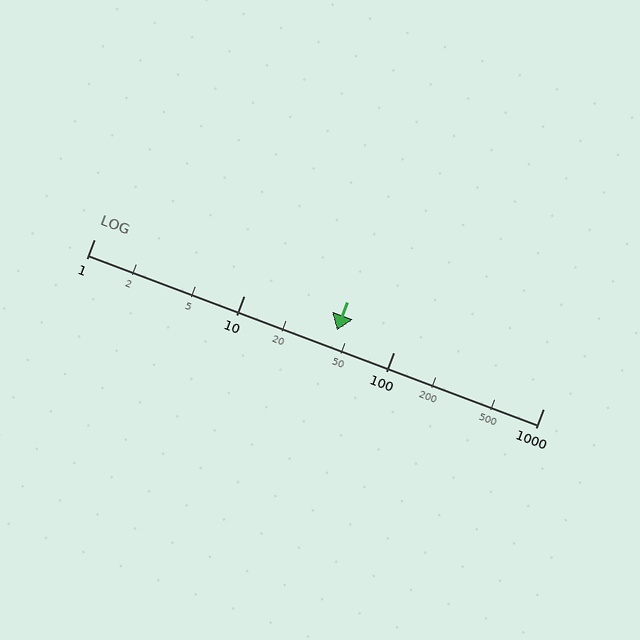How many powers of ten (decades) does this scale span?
The scale spans 3 decades, from 1 to 1000.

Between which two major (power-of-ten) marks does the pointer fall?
The pointer is between 10 and 100.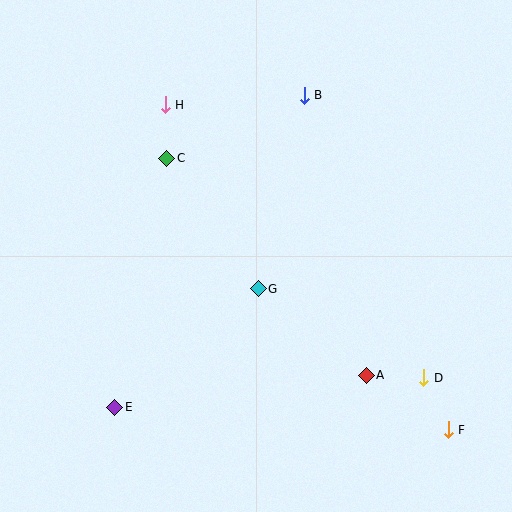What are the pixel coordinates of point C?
Point C is at (167, 158).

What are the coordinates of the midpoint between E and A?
The midpoint between E and A is at (241, 391).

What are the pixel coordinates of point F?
Point F is at (448, 430).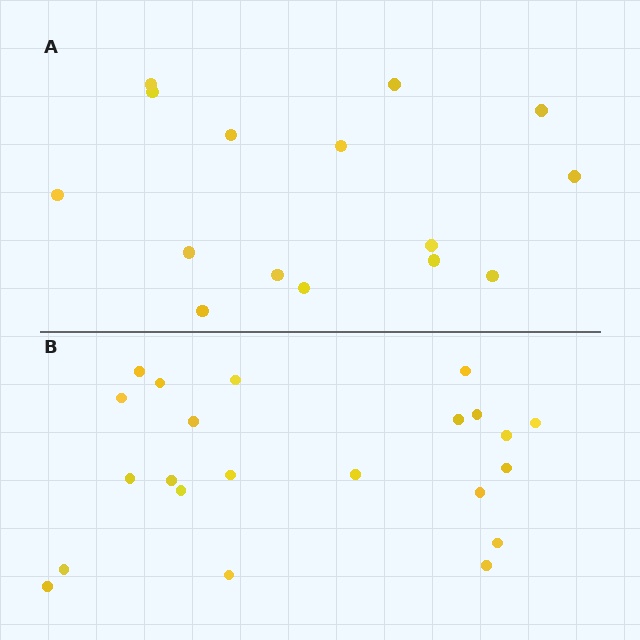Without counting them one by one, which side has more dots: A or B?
Region B (the bottom region) has more dots.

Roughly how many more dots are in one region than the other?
Region B has roughly 8 or so more dots than region A.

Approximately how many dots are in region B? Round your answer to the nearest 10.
About 20 dots. (The exact count is 22, which rounds to 20.)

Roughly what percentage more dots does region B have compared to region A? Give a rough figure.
About 45% more.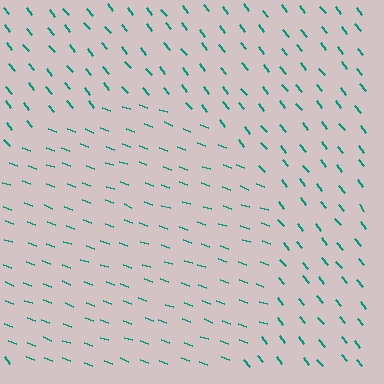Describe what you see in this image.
The image is filled with small teal line segments. A circle region in the image has lines oriented differently from the surrounding lines, creating a visible texture boundary.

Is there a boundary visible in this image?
Yes, there is a texture boundary formed by a change in line orientation.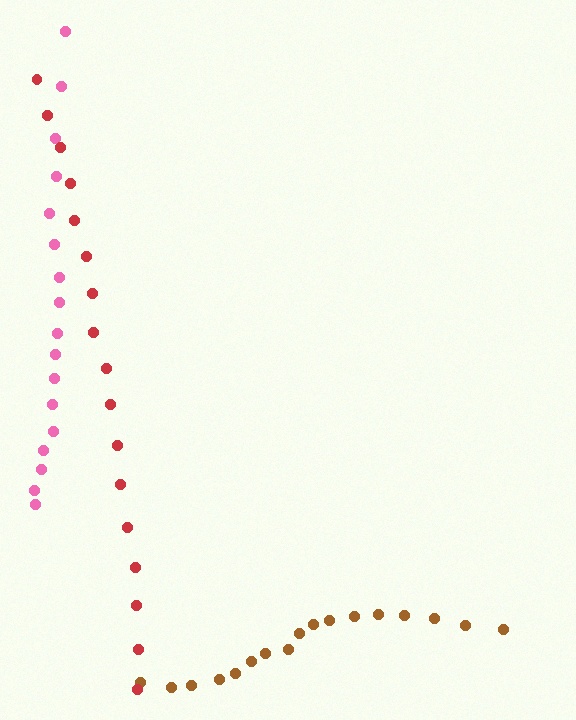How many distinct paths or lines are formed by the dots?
There are 3 distinct paths.